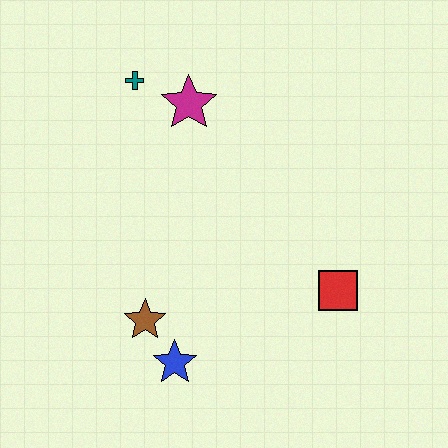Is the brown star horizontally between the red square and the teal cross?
Yes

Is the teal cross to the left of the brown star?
Yes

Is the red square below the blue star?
No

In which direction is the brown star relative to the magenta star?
The brown star is below the magenta star.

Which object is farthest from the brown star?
The teal cross is farthest from the brown star.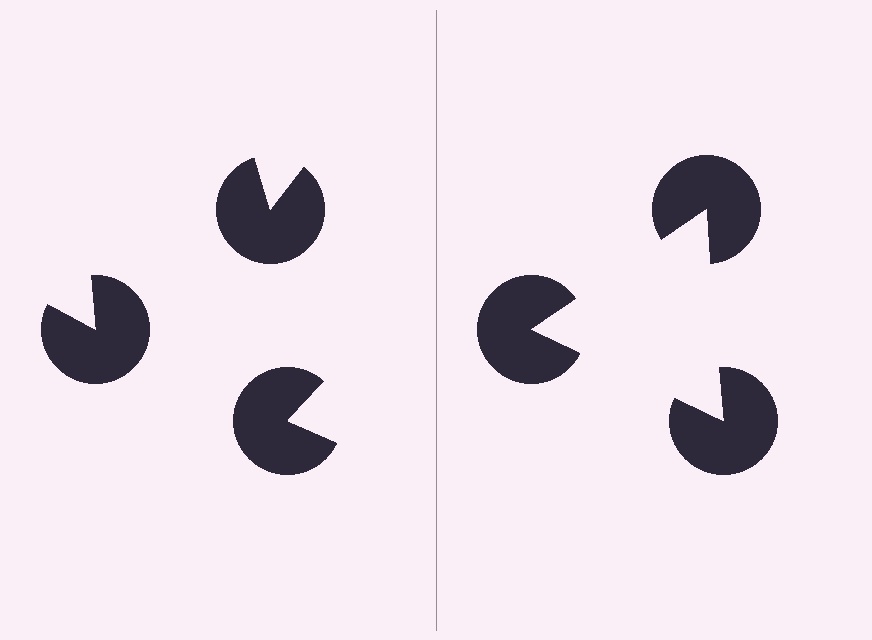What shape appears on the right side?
An illusory triangle.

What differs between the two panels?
The pac-man discs are positioned identically on both sides; only the wedge orientations differ. On the right they align to a triangle; on the left they are misaligned.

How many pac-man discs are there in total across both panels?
6 — 3 on each side.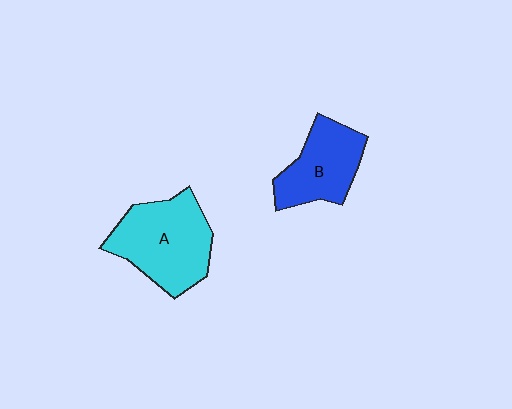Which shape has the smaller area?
Shape B (blue).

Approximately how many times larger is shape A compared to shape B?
Approximately 1.4 times.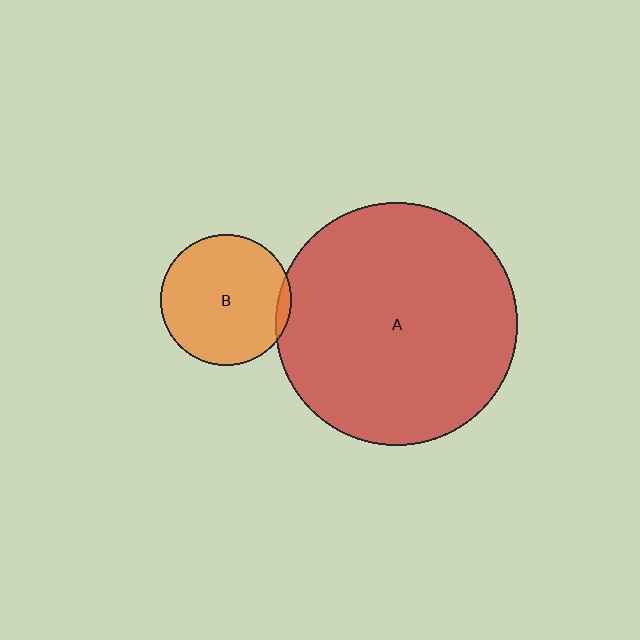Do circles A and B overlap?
Yes.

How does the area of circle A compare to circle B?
Approximately 3.4 times.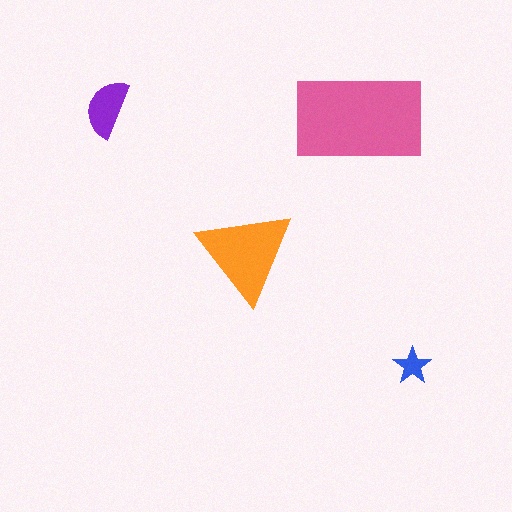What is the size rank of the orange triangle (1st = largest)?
2nd.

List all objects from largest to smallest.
The pink rectangle, the orange triangle, the purple semicircle, the blue star.